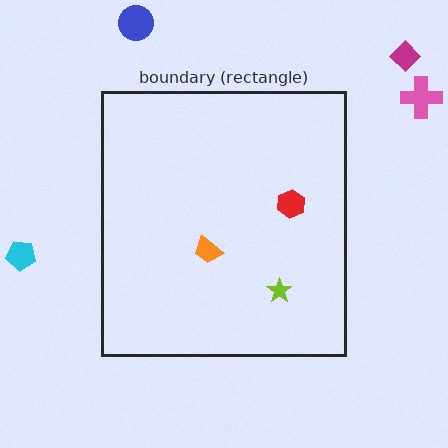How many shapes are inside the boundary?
3 inside, 4 outside.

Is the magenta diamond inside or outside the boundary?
Outside.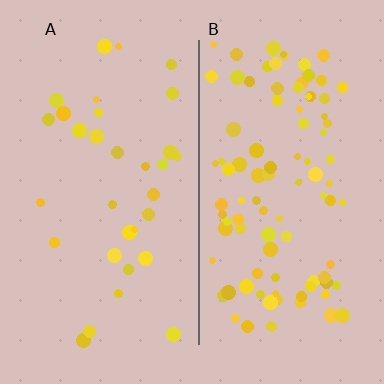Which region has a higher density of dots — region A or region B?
B (the right).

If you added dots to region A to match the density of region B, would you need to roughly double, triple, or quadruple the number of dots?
Approximately triple.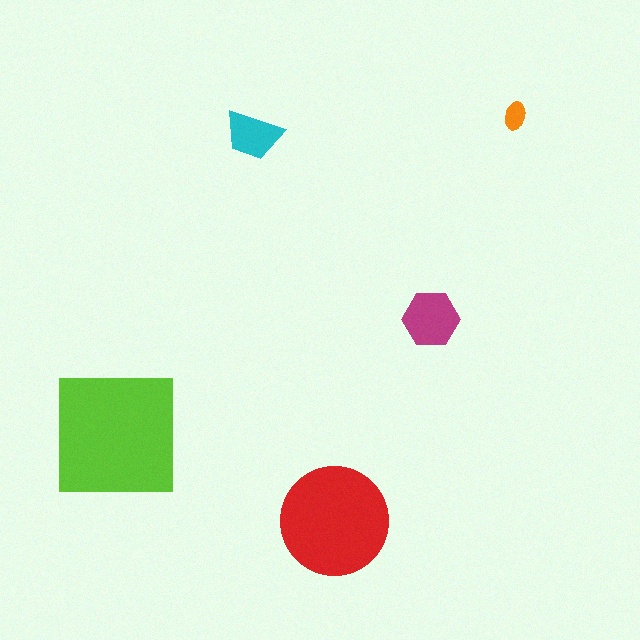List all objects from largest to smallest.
The lime square, the red circle, the magenta hexagon, the cyan trapezoid, the orange ellipse.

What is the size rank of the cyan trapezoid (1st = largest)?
4th.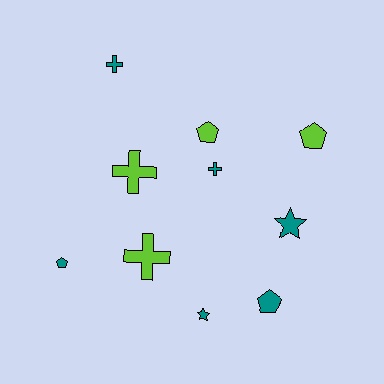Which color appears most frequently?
Teal, with 6 objects.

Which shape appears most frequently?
Cross, with 4 objects.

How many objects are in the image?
There are 10 objects.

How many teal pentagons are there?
There are 2 teal pentagons.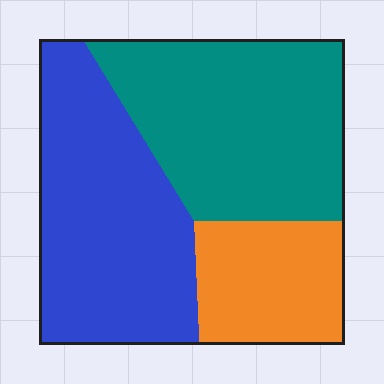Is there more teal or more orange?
Teal.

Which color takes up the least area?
Orange, at roughly 20%.